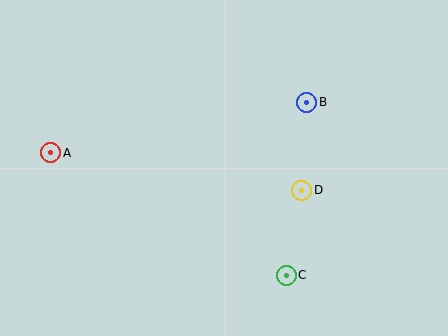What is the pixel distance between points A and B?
The distance between A and B is 261 pixels.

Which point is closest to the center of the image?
Point D at (302, 190) is closest to the center.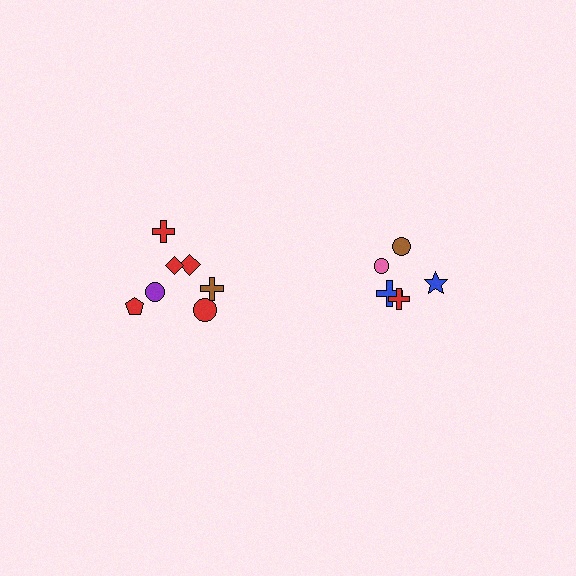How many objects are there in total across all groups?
There are 12 objects.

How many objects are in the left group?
There are 7 objects.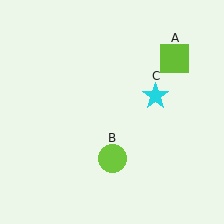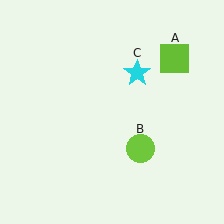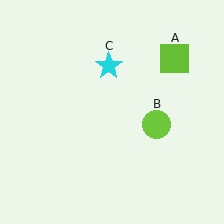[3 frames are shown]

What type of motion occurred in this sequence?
The lime circle (object B), cyan star (object C) rotated counterclockwise around the center of the scene.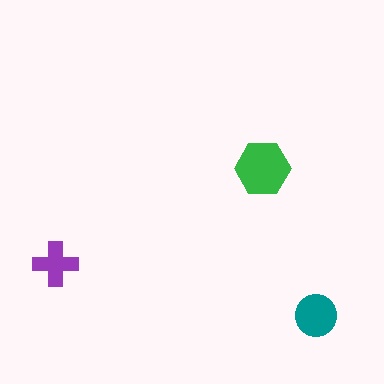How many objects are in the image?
There are 3 objects in the image.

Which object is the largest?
The green hexagon.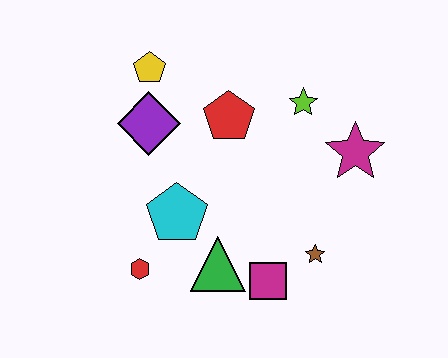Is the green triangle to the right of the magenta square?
No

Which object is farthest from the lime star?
The red hexagon is farthest from the lime star.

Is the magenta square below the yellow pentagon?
Yes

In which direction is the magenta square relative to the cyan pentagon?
The magenta square is to the right of the cyan pentagon.